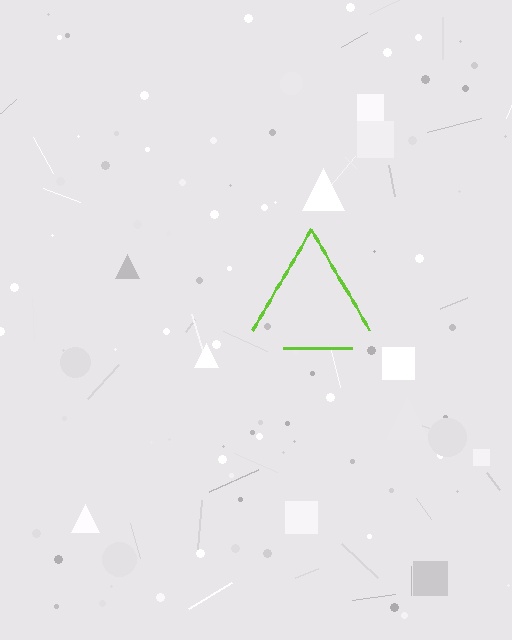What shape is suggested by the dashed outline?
The dashed outline suggests a triangle.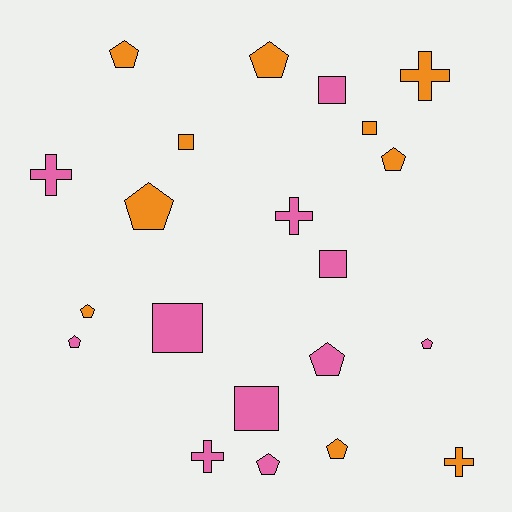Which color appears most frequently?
Pink, with 11 objects.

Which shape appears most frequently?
Pentagon, with 10 objects.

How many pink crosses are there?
There are 3 pink crosses.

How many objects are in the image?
There are 21 objects.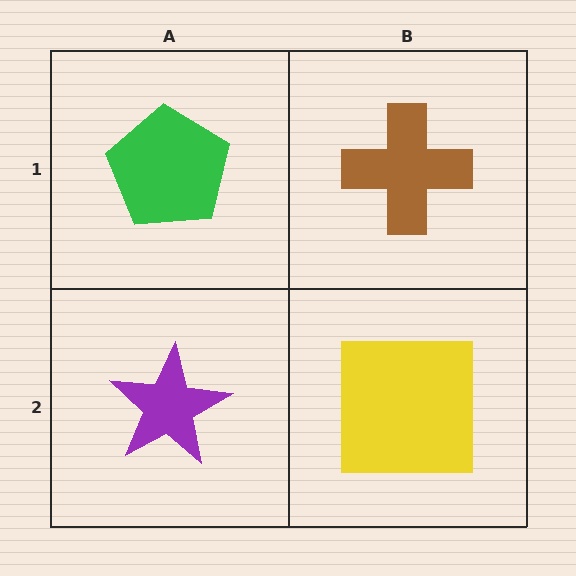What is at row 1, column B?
A brown cross.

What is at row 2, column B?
A yellow square.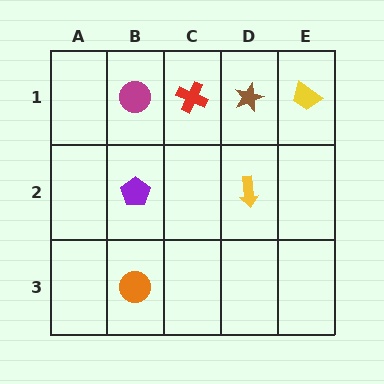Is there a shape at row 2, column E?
No, that cell is empty.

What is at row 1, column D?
A brown star.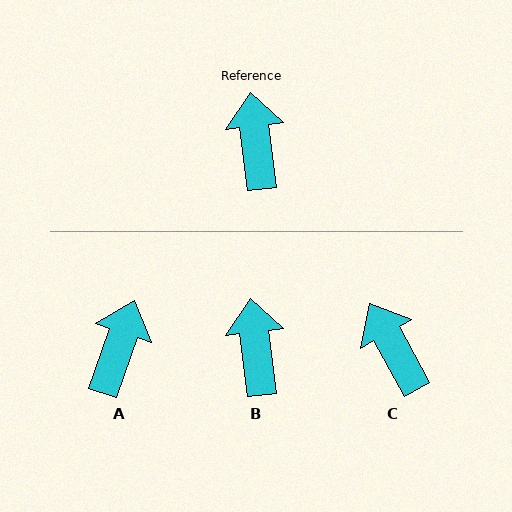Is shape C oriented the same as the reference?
No, it is off by about 22 degrees.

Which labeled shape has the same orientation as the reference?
B.